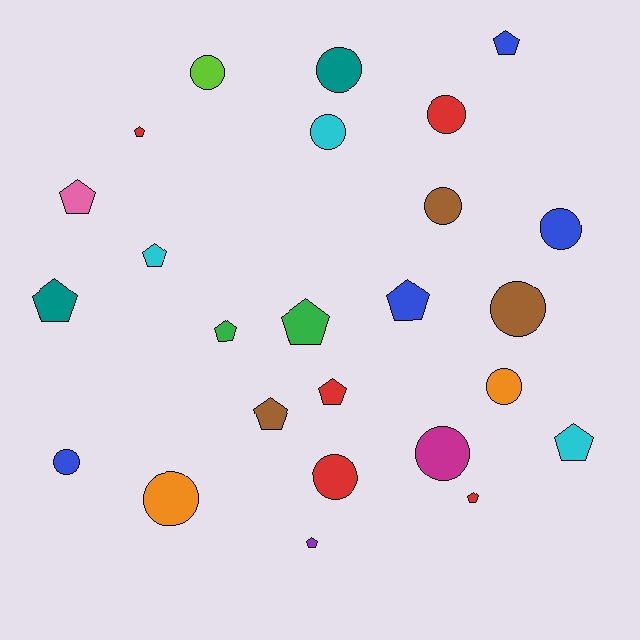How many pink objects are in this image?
There is 1 pink object.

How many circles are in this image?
There are 12 circles.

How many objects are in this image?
There are 25 objects.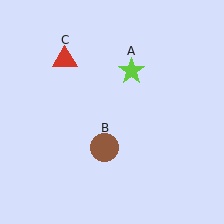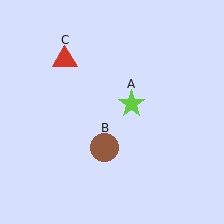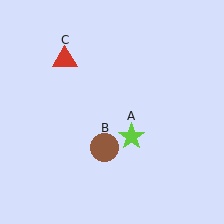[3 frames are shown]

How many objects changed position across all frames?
1 object changed position: lime star (object A).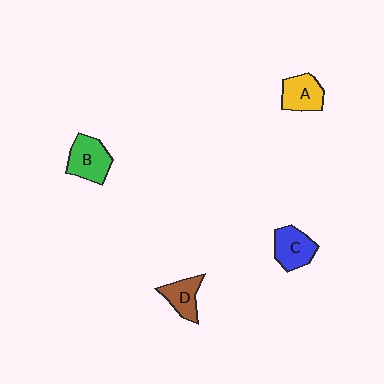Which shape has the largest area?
Shape B (green).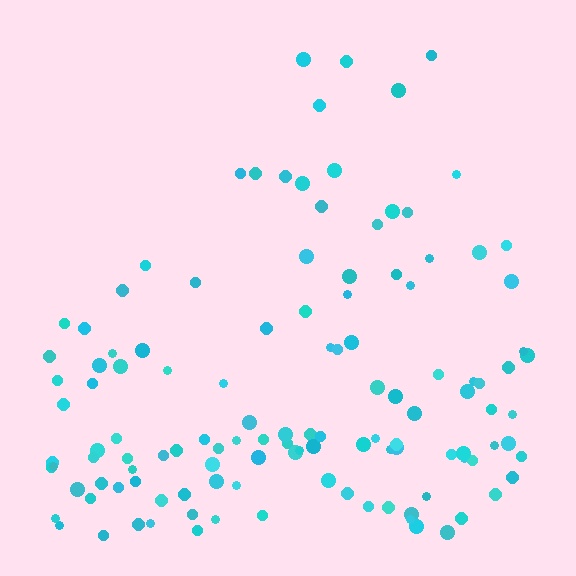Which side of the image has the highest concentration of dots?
The bottom.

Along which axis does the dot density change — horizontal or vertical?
Vertical.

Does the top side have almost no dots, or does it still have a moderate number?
Still a moderate number, just noticeably fewer than the bottom.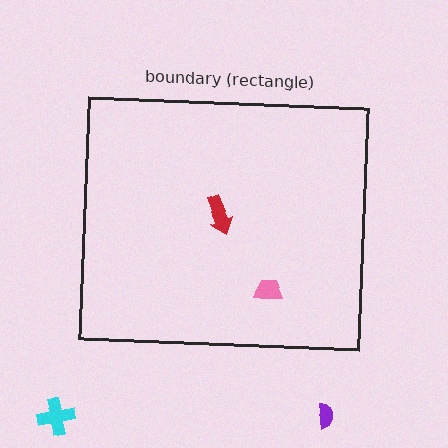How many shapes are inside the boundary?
2 inside, 2 outside.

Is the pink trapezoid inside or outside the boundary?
Inside.